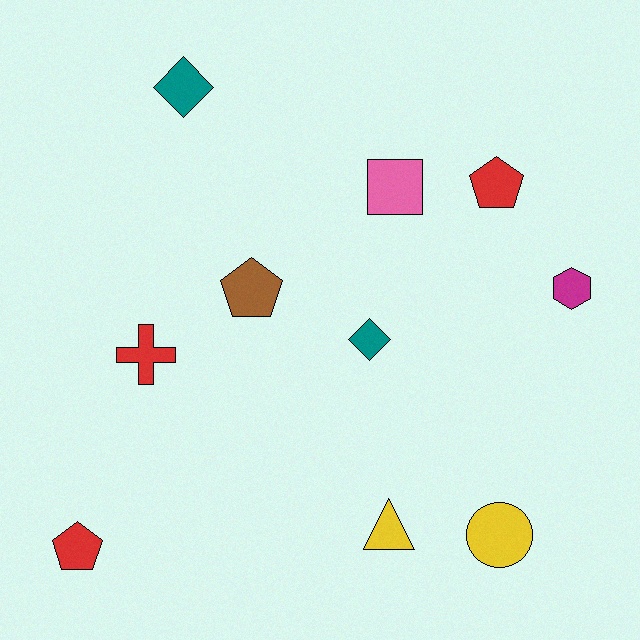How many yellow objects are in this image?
There are 2 yellow objects.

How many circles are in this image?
There is 1 circle.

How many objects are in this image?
There are 10 objects.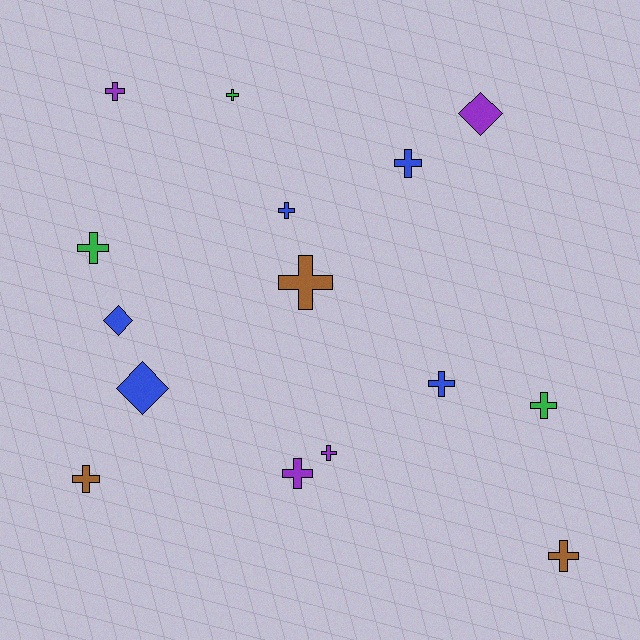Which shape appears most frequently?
Cross, with 12 objects.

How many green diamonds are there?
There are no green diamonds.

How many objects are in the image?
There are 15 objects.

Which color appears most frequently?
Blue, with 5 objects.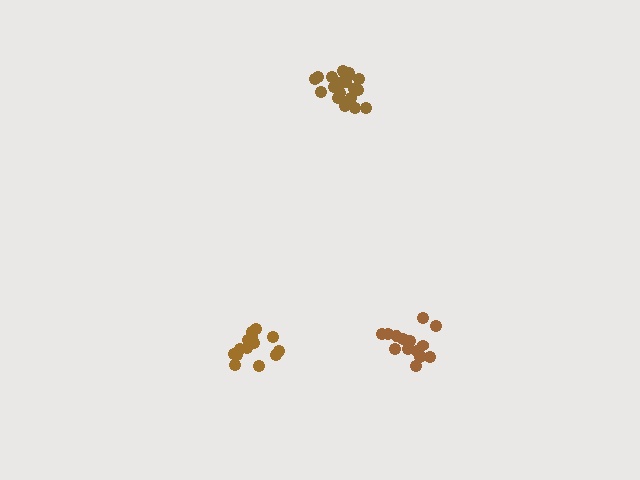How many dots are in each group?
Group 1: 15 dots, Group 2: 21 dots, Group 3: 15 dots (51 total).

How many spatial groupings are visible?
There are 3 spatial groupings.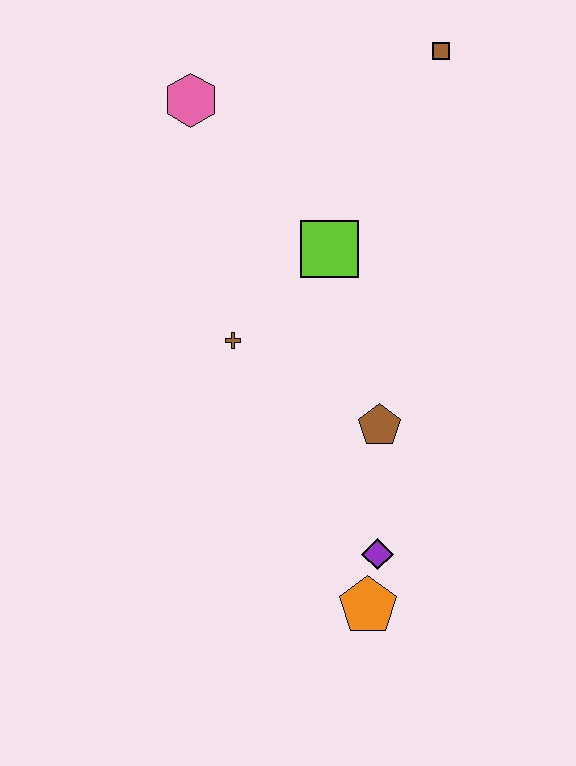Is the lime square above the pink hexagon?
No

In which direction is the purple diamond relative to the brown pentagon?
The purple diamond is below the brown pentagon.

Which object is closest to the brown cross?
The lime square is closest to the brown cross.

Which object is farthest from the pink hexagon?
The orange pentagon is farthest from the pink hexagon.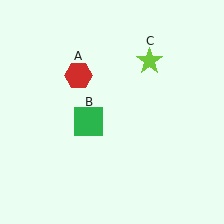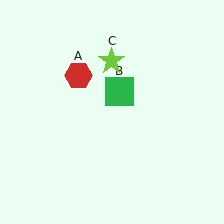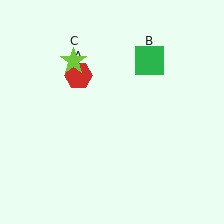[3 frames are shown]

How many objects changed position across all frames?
2 objects changed position: green square (object B), lime star (object C).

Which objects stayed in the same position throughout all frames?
Red hexagon (object A) remained stationary.